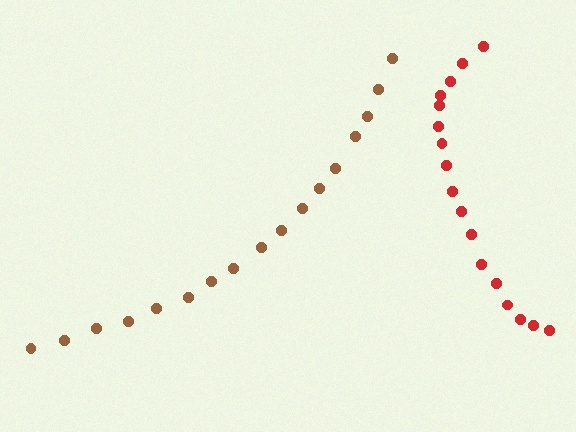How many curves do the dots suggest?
There are 2 distinct paths.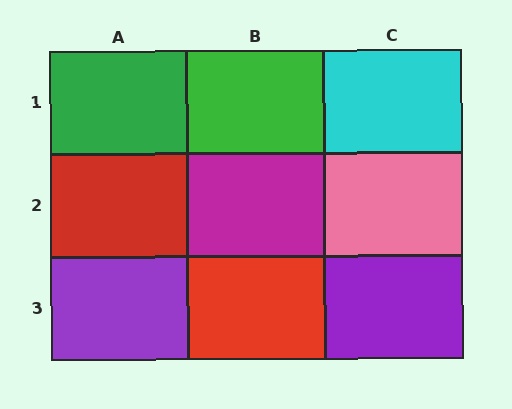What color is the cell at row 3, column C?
Purple.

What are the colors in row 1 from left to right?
Green, green, cyan.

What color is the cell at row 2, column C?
Pink.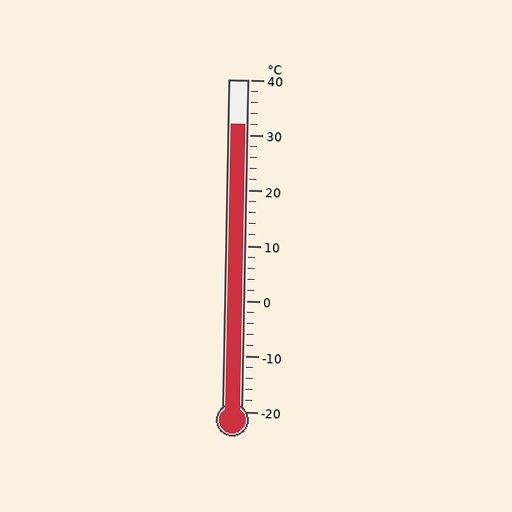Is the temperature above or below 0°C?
The temperature is above 0°C.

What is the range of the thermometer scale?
The thermometer scale ranges from -20°C to 40°C.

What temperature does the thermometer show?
The thermometer shows approximately 32°C.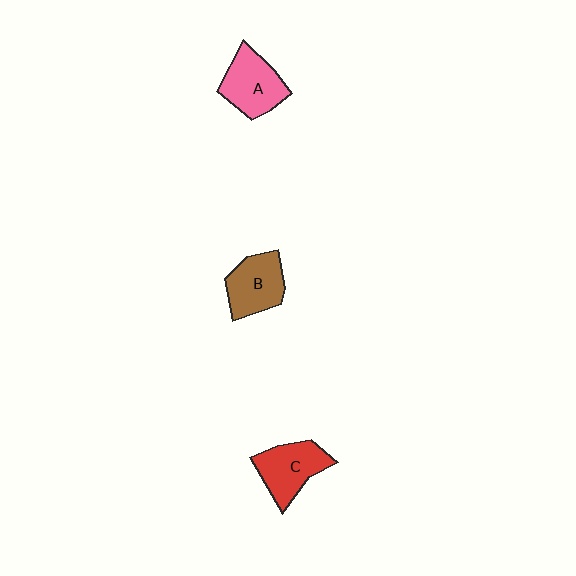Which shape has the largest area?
Shape C (red).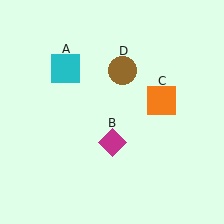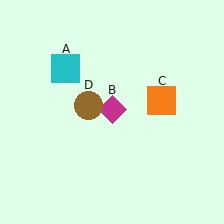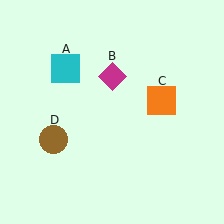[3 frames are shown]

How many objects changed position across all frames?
2 objects changed position: magenta diamond (object B), brown circle (object D).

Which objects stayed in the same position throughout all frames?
Cyan square (object A) and orange square (object C) remained stationary.